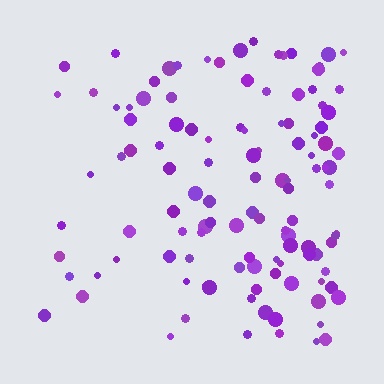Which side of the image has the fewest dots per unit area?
The left.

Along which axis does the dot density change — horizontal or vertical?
Horizontal.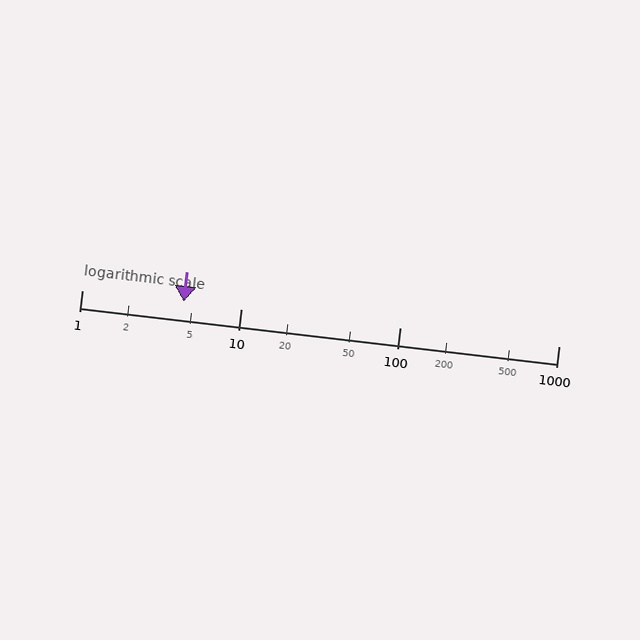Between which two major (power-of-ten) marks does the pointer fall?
The pointer is between 1 and 10.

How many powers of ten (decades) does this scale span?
The scale spans 3 decades, from 1 to 1000.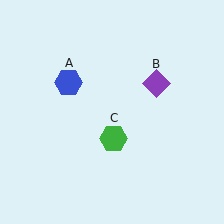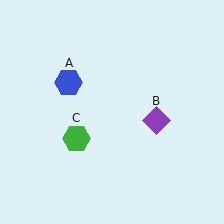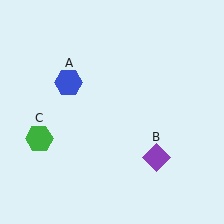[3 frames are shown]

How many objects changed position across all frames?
2 objects changed position: purple diamond (object B), green hexagon (object C).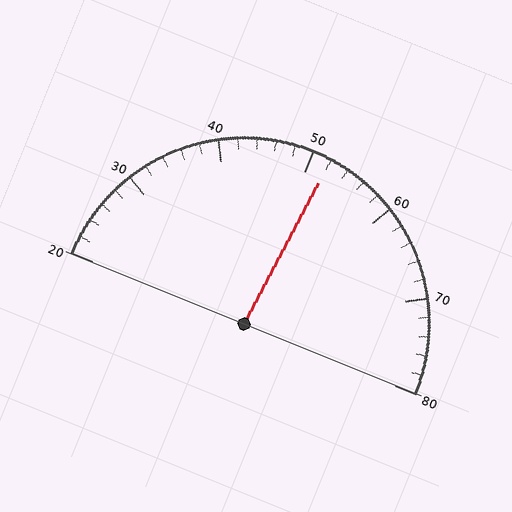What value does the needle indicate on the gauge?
The needle indicates approximately 52.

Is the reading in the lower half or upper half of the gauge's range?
The reading is in the upper half of the range (20 to 80).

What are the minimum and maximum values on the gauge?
The gauge ranges from 20 to 80.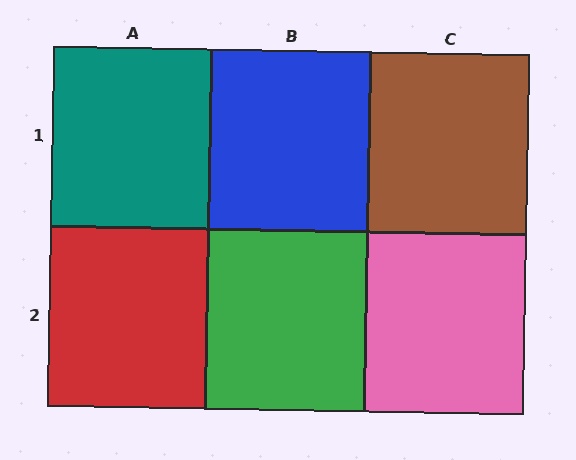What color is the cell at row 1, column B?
Blue.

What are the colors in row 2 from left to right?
Red, green, pink.